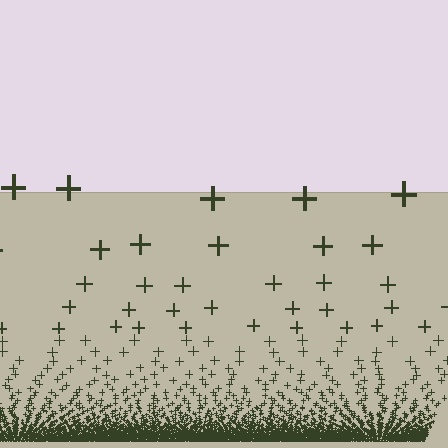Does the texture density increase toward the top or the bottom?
Density increases toward the bottom.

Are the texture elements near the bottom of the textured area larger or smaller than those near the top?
Smaller. The gradient is inverted — elements near the bottom are smaller and denser.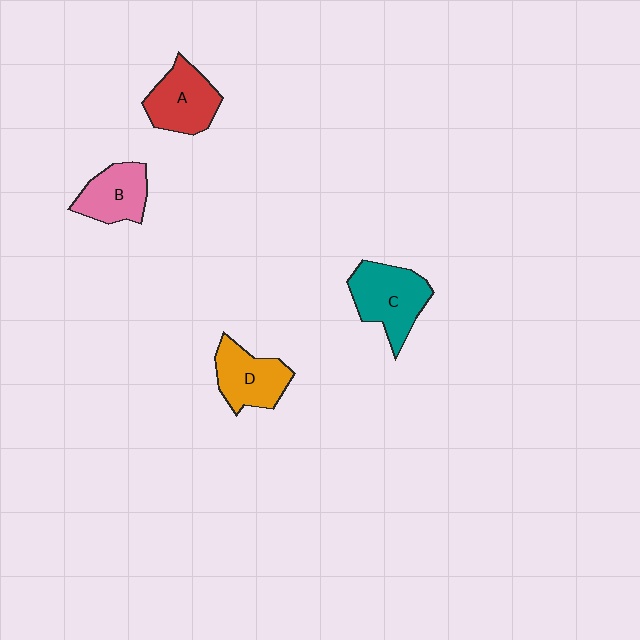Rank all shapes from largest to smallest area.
From largest to smallest: C (teal), A (red), D (orange), B (pink).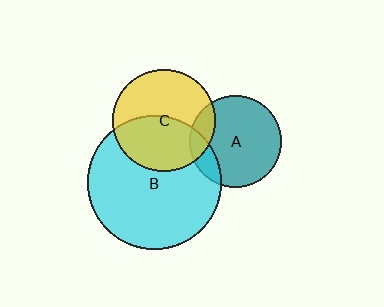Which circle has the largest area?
Circle B (cyan).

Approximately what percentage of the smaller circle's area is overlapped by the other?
Approximately 15%.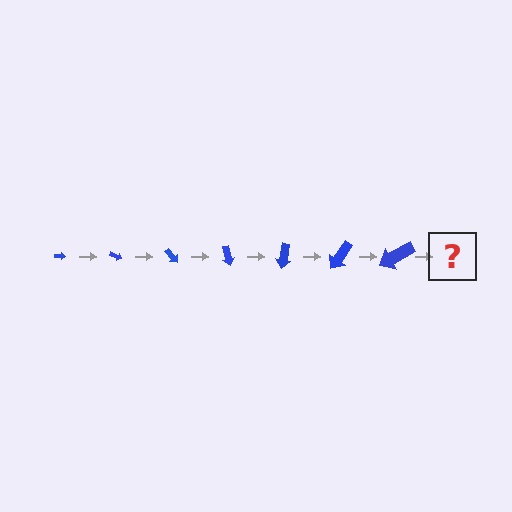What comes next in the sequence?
The next element should be an arrow, larger than the previous one and rotated 175 degrees from the start.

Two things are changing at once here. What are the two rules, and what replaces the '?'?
The two rules are that the arrow grows larger each step and it rotates 25 degrees each step. The '?' should be an arrow, larger than the previous one and rotated 175 degrees from the start.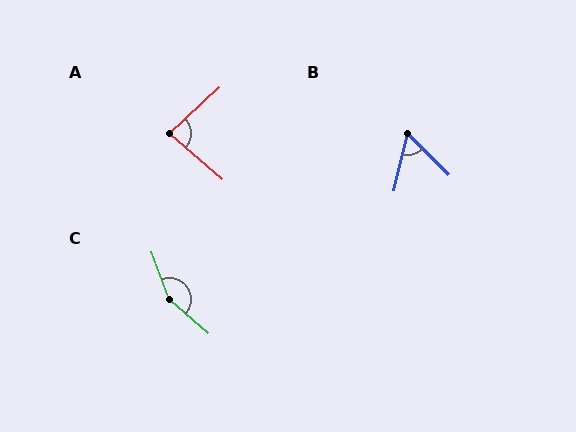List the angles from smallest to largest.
B (58°), A (83°), C (152°).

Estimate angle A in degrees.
Approximately 83 degrees.